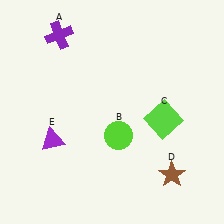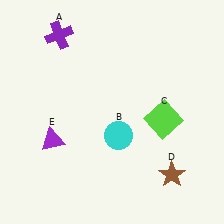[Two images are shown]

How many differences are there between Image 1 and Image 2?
There is 1 difference between the two images.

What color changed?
The circle (B) changed from lime in Image 1 to cyan in Image 2.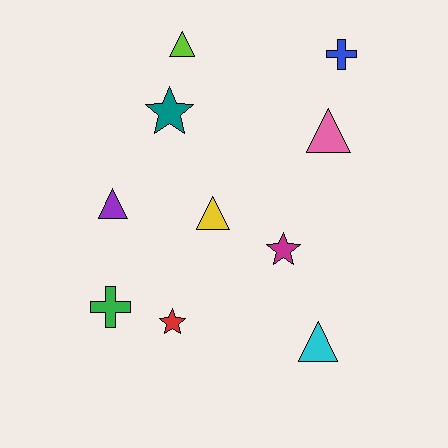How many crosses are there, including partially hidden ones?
There are 2 crosses.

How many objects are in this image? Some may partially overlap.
There are 10 objects.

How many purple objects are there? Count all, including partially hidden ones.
There is 1 purple object.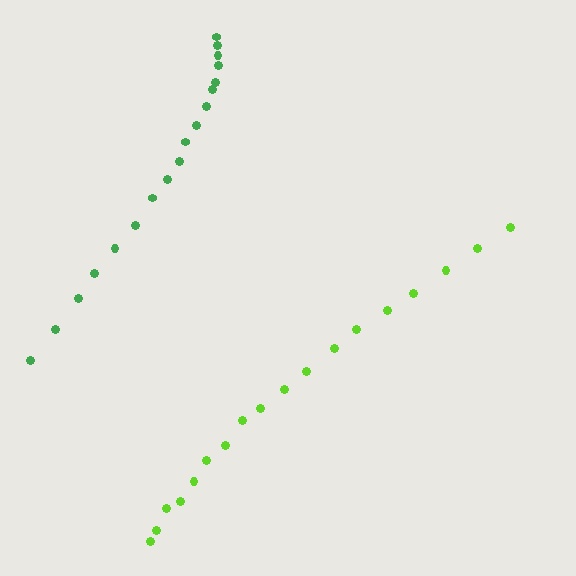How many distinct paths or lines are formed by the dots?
There are 2 distinct paths.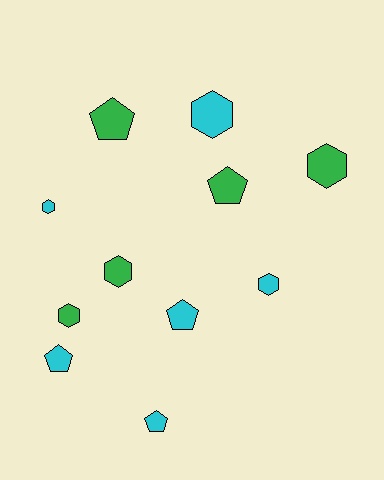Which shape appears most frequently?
Hexagon, with 6 objects.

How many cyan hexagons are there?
There are 3 cyan hexagons.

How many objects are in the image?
There are 11 objects.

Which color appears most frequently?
Cyan, with 6 objects.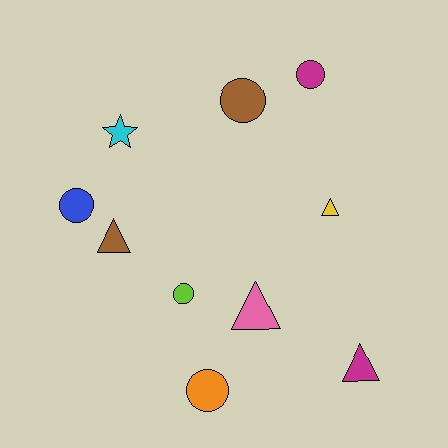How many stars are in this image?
There is 1 star.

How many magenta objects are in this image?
There are 2 magenta objects.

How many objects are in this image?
There are 10 objects.